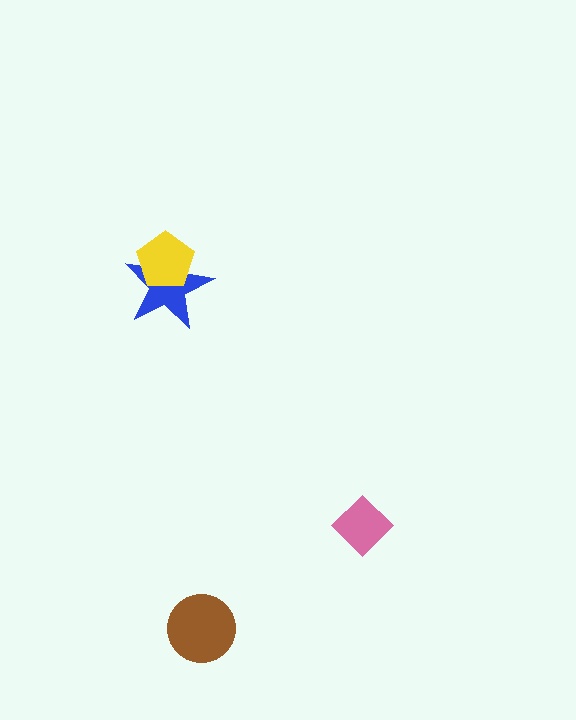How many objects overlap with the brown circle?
0 objects overlap with the brown circle.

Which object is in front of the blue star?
The yellow pentagon is in front of the blue star.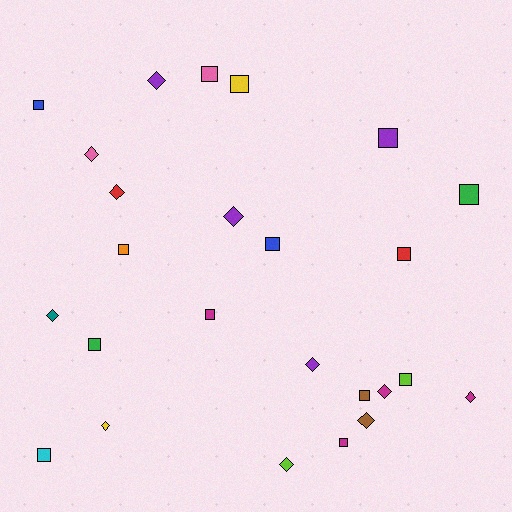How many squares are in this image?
There are 14 squares.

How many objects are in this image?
There are 25 objects.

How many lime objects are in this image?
There are 2 lime objects.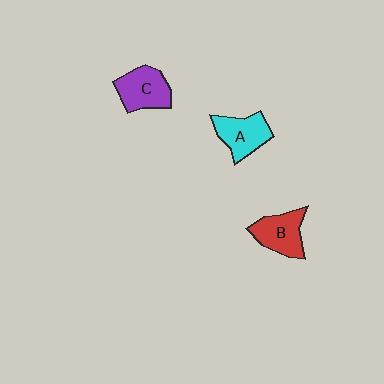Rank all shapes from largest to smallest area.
From largest to smallest: C (purple), B (red), A (cyan).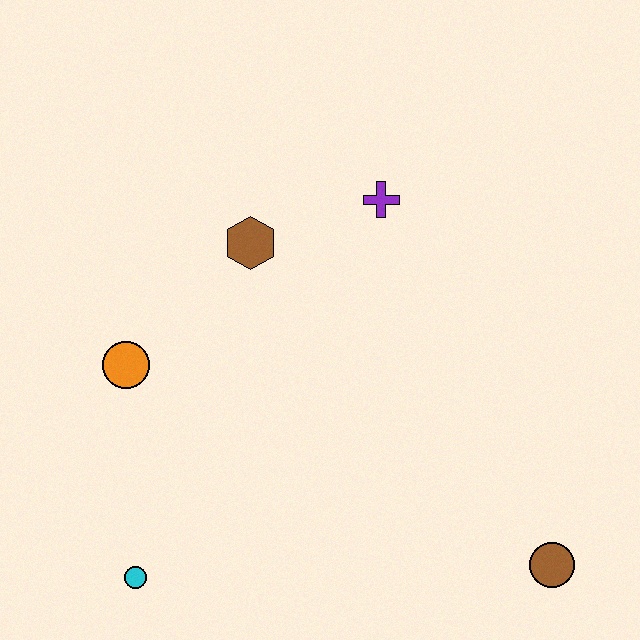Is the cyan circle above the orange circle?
No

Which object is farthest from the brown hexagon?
The brown circle is farthest from the brown hexagon.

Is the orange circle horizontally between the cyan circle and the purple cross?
No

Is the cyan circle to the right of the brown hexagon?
No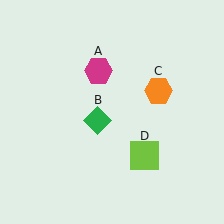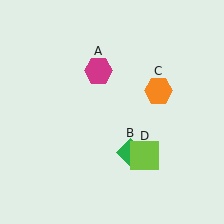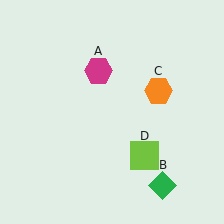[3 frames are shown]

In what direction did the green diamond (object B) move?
The green diamond (object B) moved down and to the right.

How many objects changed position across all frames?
1 object changed position: green diamond (object B).